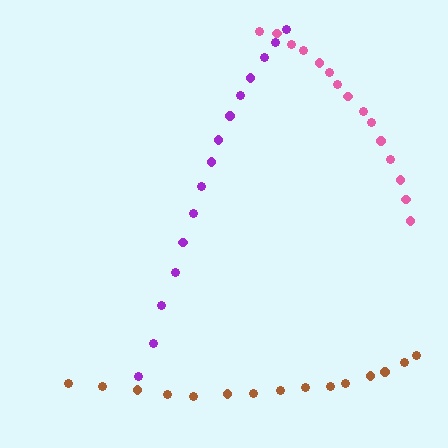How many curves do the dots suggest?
There are 3 distinct paths.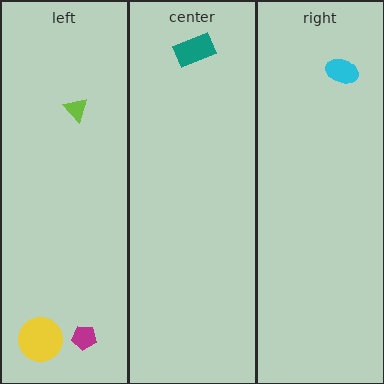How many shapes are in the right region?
1.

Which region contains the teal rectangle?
The center region.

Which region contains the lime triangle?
The left region.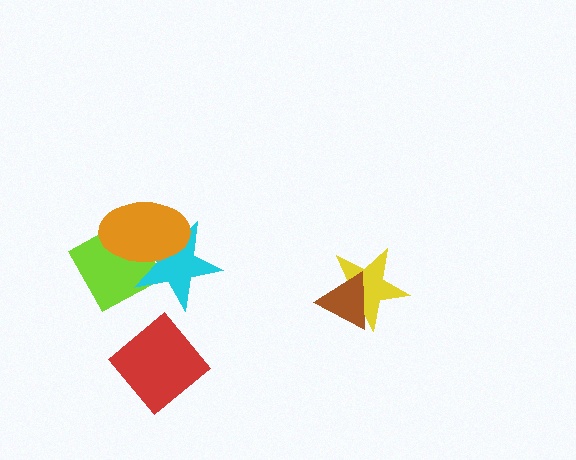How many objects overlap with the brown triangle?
1 object overlaps with the brown triangle.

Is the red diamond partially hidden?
No, no other shape covers it.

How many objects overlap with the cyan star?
2 objects overlap with the cyan star.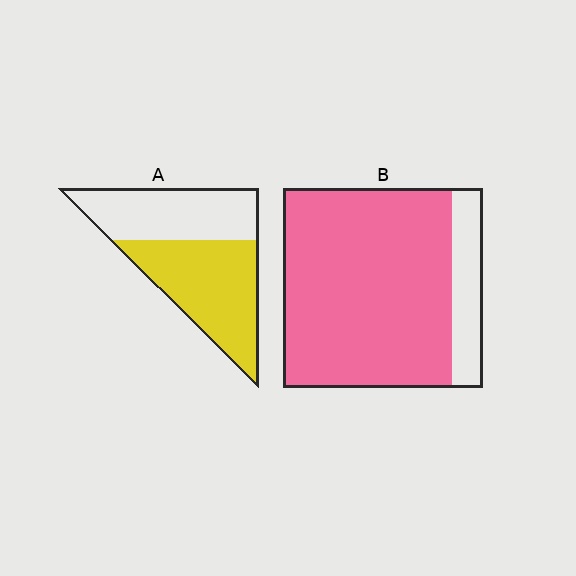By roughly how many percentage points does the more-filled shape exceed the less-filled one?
By roughly 30 percentage points (B over A).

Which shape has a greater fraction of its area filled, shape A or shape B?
Shape B.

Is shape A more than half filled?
Yes.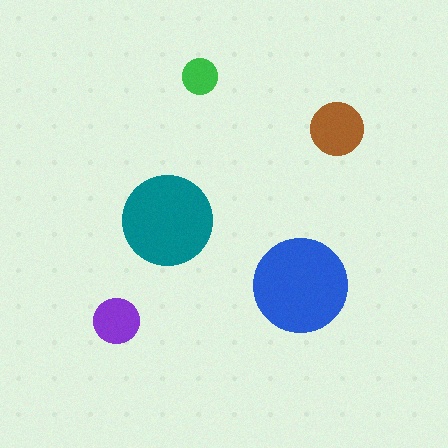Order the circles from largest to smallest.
the blue one, the teal one, the brown one, the purple one, the green one.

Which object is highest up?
The green circle is topmost.